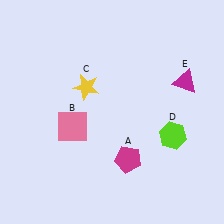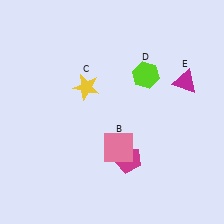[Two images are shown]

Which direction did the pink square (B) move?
The pink square (B) moved right.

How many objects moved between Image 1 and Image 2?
2 objects moved between the two images.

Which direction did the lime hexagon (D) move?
The lime hexagon (D) moved up.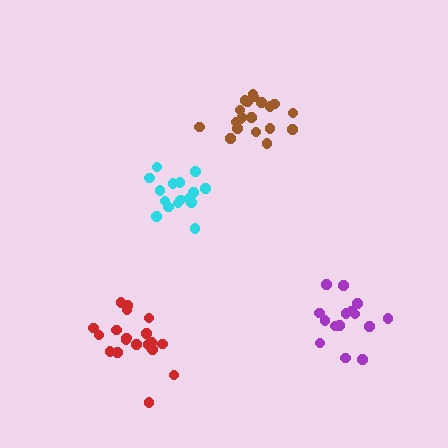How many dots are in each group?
Group 1: 17 dots, Group 2: 20 dots, Group 3: 15 dots, Group 4: 19 dots (71 total).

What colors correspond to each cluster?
The clusters are colored: cyan, brown, purple, red.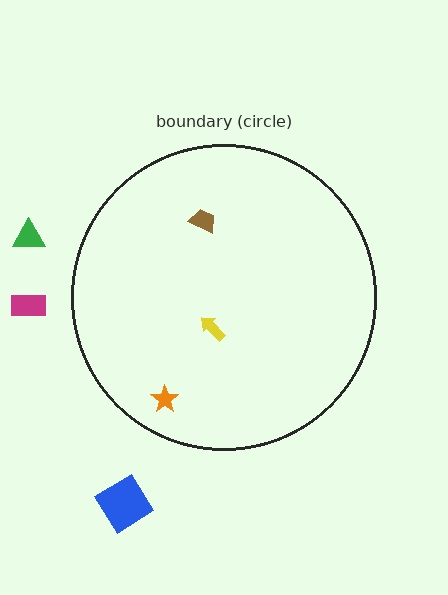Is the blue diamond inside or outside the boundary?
Outside.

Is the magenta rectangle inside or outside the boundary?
Outside.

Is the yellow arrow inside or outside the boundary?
Inside.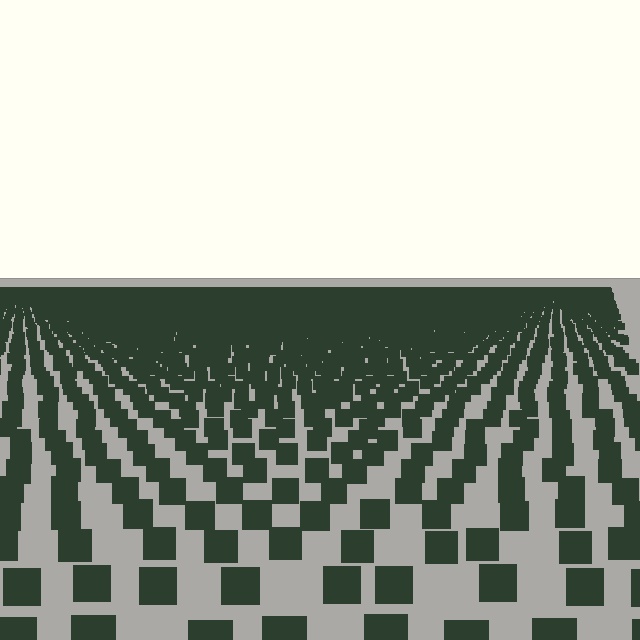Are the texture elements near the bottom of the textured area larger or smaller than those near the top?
Larger. Near the bottom, elements are closer to the viewer and appear at a bigger on-screen size.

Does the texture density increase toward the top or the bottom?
Density increases toward the top.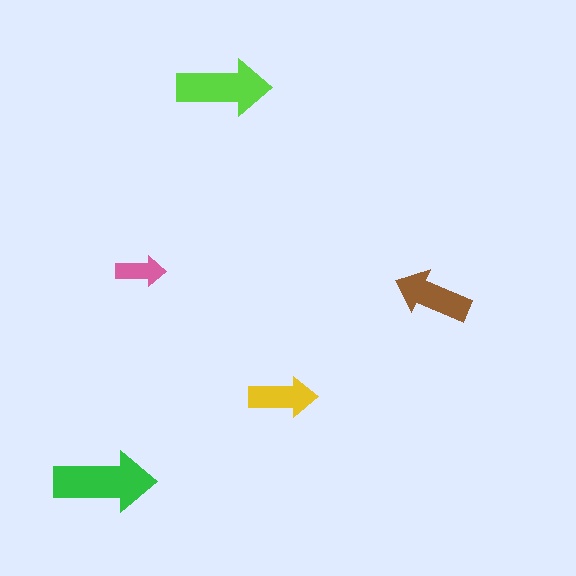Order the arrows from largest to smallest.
the green one, the lime one, the brown one, the yellow one, the pink one.